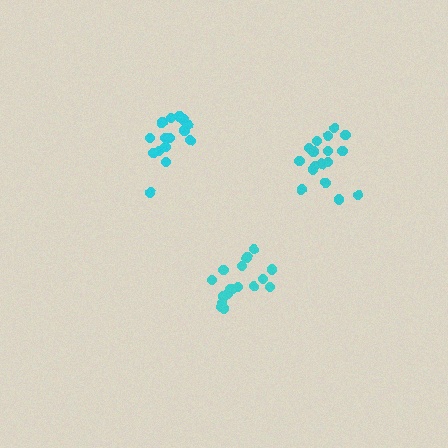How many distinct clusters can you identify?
There are 3 distinct clusters.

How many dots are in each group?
Group 1: 17 dots, Group 2: 17 dots, Group 3: 15 dots (49 total).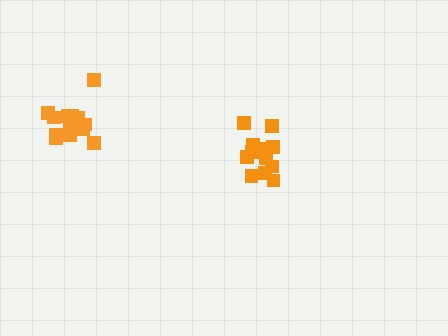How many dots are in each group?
Group 1: 15 dots, Group 2: 18 dots (33 total).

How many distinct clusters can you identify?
There are 2 distinct clusters.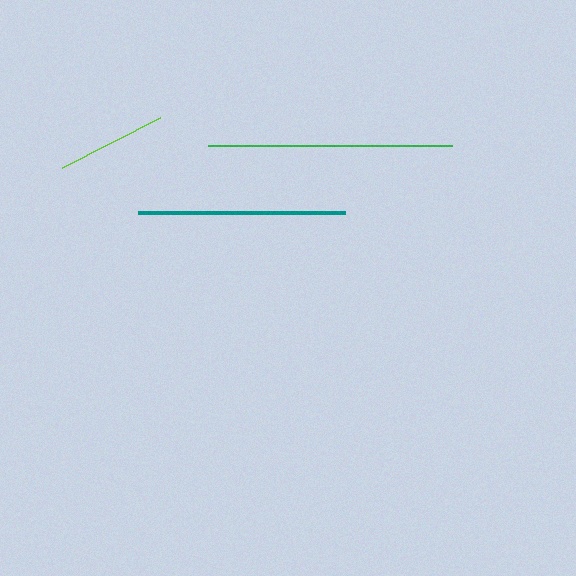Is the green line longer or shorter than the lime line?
The green line is longer than the lime line.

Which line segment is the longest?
The green line is the longest at approximately 244 pixels.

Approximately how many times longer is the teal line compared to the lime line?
The teal line is approximately 1.9 times the length of the lime line.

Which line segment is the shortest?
The lime line is the shortest at approximately 111 pixels.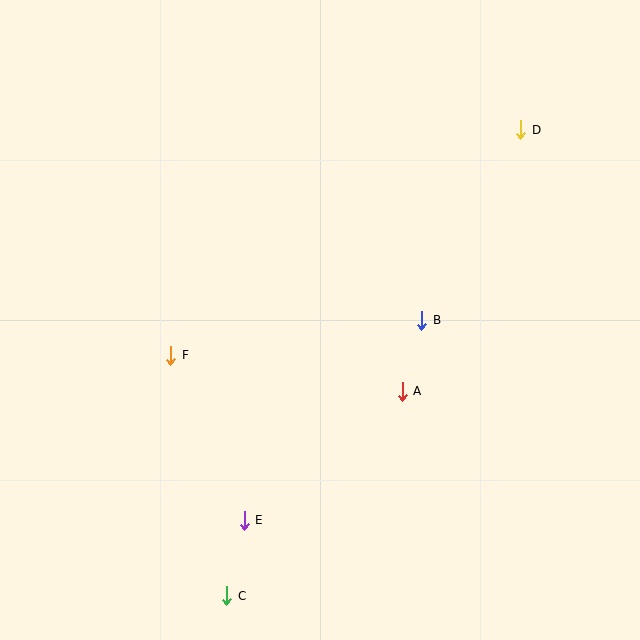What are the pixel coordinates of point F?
Point F is at (171, 355).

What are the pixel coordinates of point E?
Point E is at (244, 520).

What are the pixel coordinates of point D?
Point D is at (521, 130).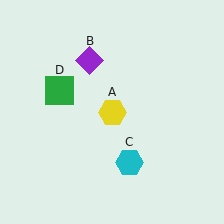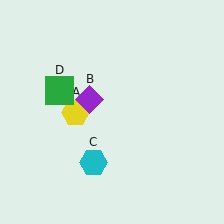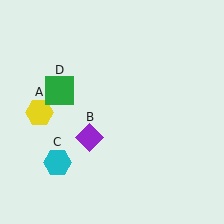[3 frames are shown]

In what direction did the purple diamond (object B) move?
The purple diamond (object B) moved down.